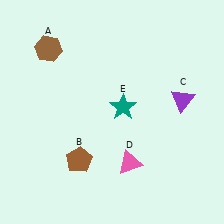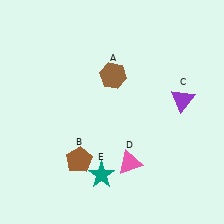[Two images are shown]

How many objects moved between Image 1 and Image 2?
2 objects moved between the two images.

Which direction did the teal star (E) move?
The teal star (E) moved down.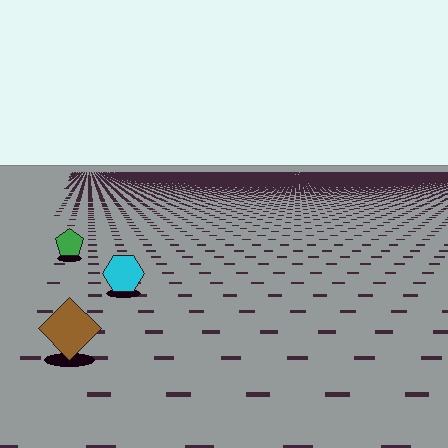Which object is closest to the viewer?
The brown diamond is closest. The texture marks near it are larger and more spread out.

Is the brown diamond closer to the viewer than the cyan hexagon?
Yes. The brown diamond is closer — you can tell from the texture gradient: the ground texture is coarser near it.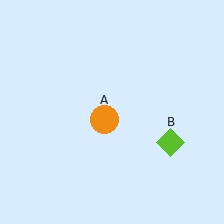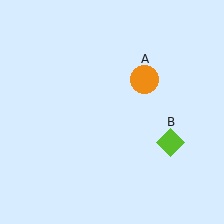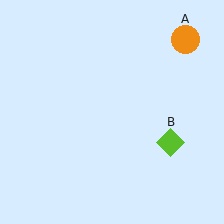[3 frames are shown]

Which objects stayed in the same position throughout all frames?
Lime diamond (object B) remained stationary.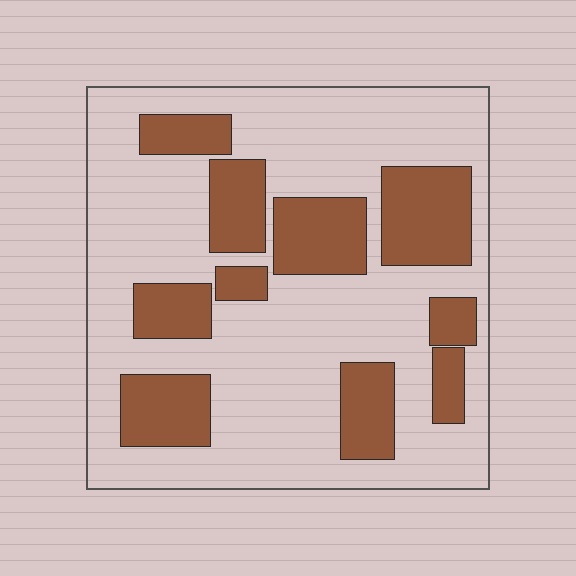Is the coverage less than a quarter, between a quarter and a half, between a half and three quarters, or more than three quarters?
Between a quarter and a half.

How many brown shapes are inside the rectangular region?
10.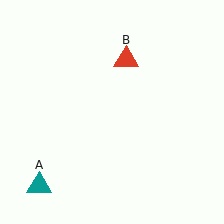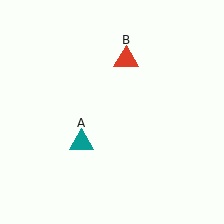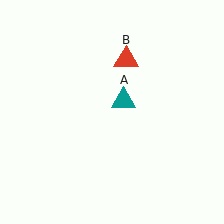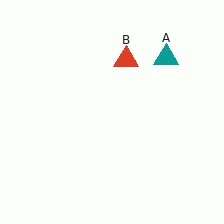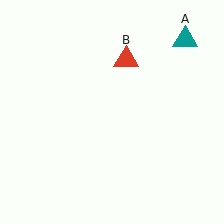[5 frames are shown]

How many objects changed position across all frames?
1 object changed position: teal triangle (object A).